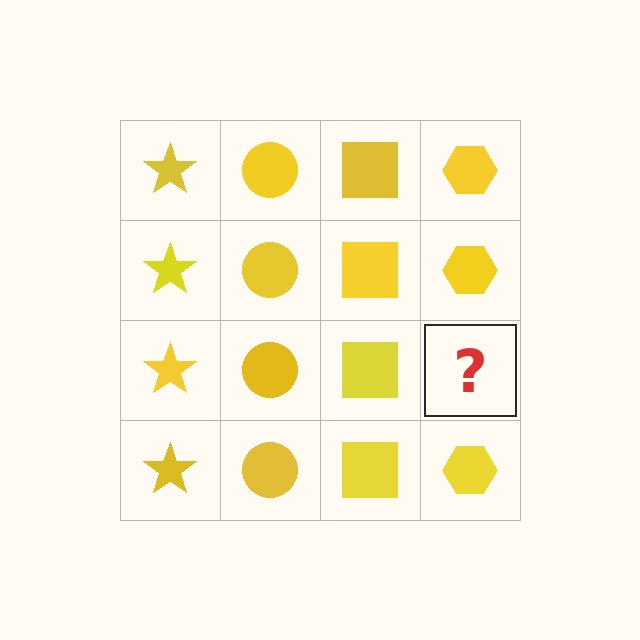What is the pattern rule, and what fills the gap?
The rule is that each column has a consistent shape. The gap should be filled with a yellow hexagon.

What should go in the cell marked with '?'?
The missing cell should contain a yellow hexagon.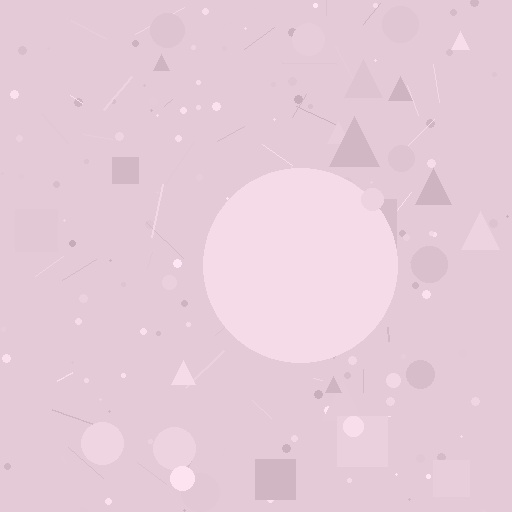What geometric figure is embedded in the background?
A circle is embedded in the background.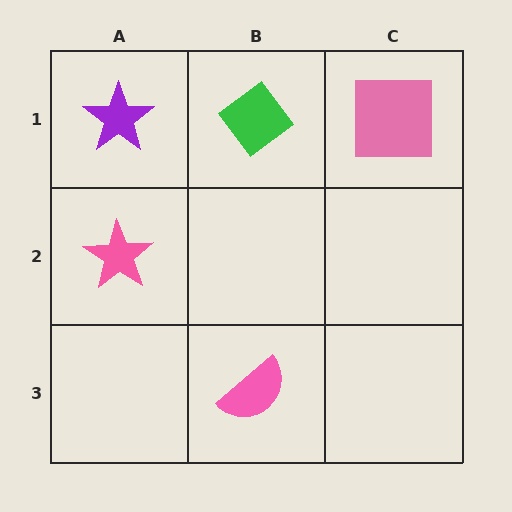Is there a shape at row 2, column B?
No, that cell is empty.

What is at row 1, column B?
A green diamond.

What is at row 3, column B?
A pink semicircle.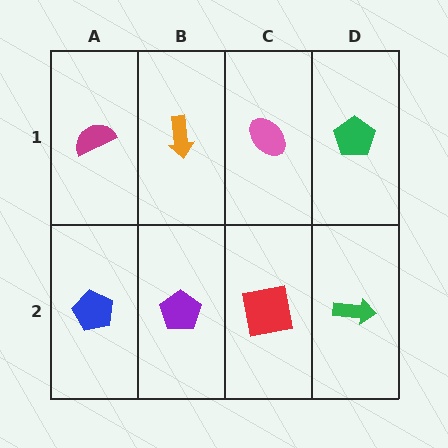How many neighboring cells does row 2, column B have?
3.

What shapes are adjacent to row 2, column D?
A green pentagon (row 1, column D), a red square (row 2, column C).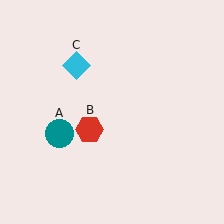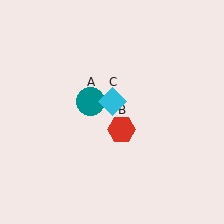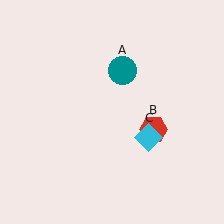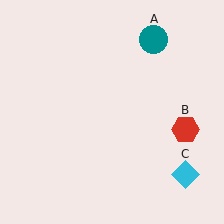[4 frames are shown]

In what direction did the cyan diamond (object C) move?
The cyan diamond (object C) moved down and to the right.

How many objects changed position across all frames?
3 objects changed position: teal circle (object A), red hexagon (object B), cyan diamond (object C).